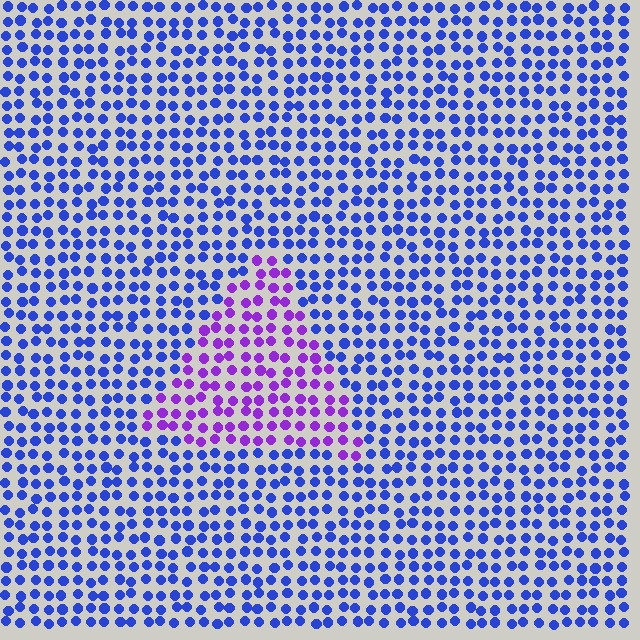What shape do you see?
I see a triangle.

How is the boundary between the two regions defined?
The boundary is defined purely by a slight shift in hue (about 47 degrees). Spacing, size, and orientation are identical on both sides.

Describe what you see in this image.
The image is filled with small blue elements in a uniform arrangement. A triangle-shaped region is visible where the elements are tinted to a slightly different hue, forming a subtle color boundary.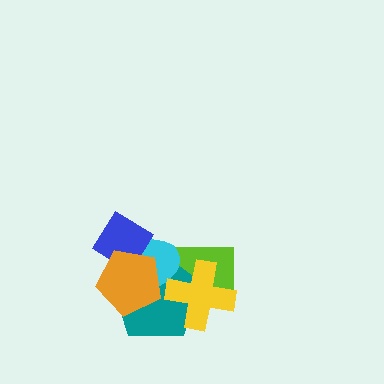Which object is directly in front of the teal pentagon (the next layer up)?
The cyan ellipse is directly in front of the teal pentagon.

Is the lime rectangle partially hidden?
Yes, it is partially covered by another shape.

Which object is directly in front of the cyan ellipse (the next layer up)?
The yellow cross is directly in front of the cyan ellipse.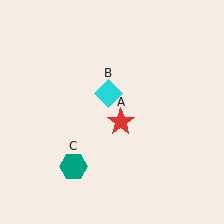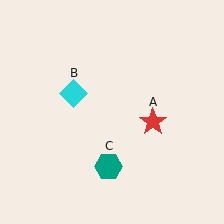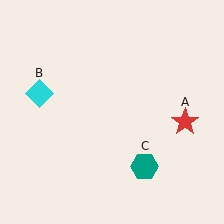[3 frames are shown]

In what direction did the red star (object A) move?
The red star (object A) moved right.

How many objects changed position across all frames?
3 objects changed position: red star (object A), cyan diamond (object B), teal hexagon (object C).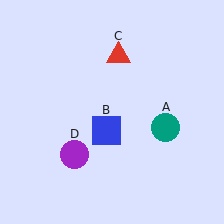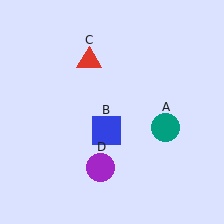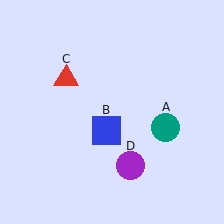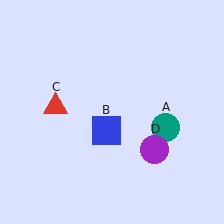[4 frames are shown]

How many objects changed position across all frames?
2 objects changed position: red triangle (object C), purple circle (object D).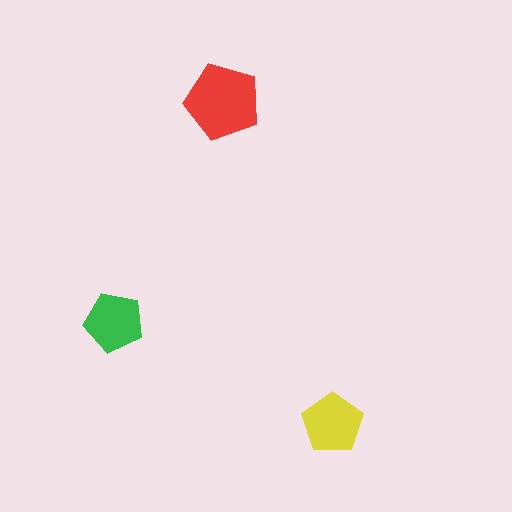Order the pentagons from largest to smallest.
the red one, the yellow one, the green one.